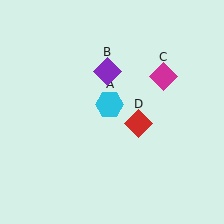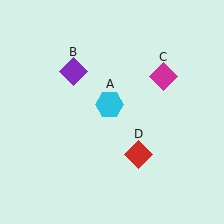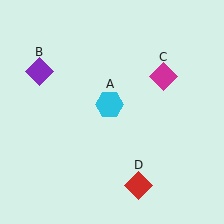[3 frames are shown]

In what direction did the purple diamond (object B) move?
The purple diamond (object B) moved left.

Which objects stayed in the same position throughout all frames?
Cyan hexagon (object A) and magenta diamond (object C) remained stationary.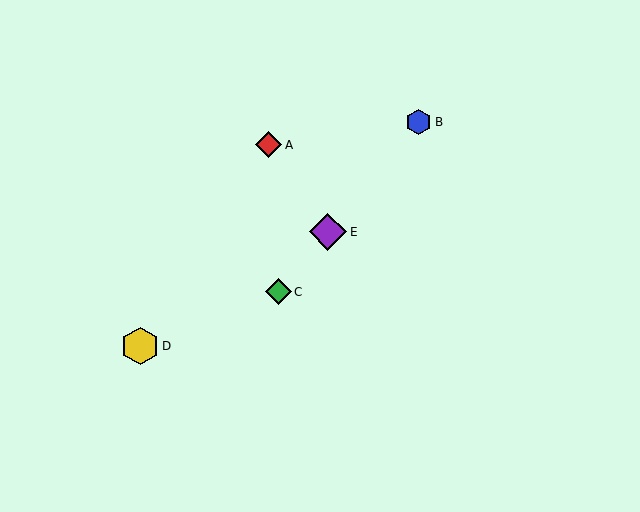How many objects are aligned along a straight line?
3 objects (B, C, E) are aligned along a straight line.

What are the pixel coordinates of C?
Object C is at (278, 292).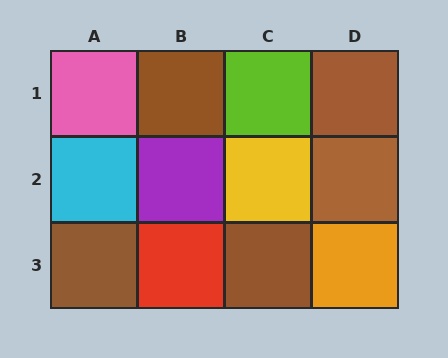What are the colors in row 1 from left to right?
Pink, brown, lime, brown.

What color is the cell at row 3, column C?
Brown.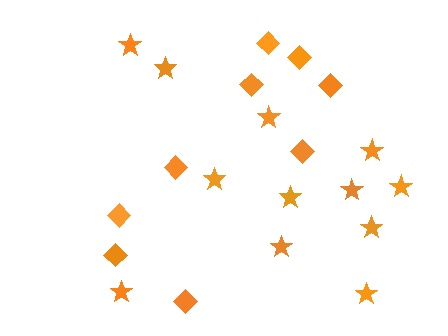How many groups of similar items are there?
There are 2 groups: one group of stars (12) and one group of diamonds (9).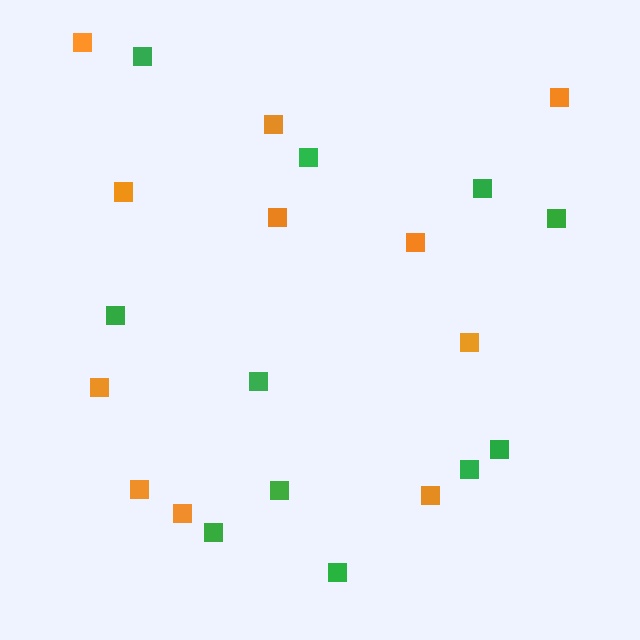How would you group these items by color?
There are 2 groups: one group of green squares (11) and one group of orange squares (11).